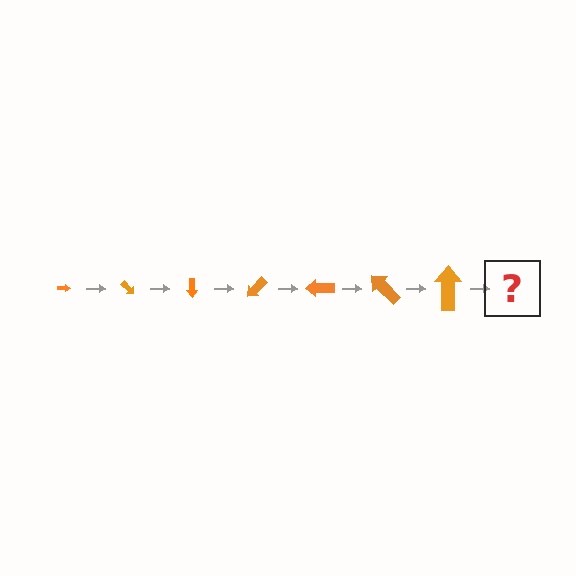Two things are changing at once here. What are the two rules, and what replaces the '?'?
The two rules are that the arrow grows larger each step and it rotates 45 degrees each step. The '?' should be an arrow, larger than the previous one and rotated 315 degrees from the start.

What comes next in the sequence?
The next element should be an arrow, larger than the previous one and rotated 315 degrees from the start.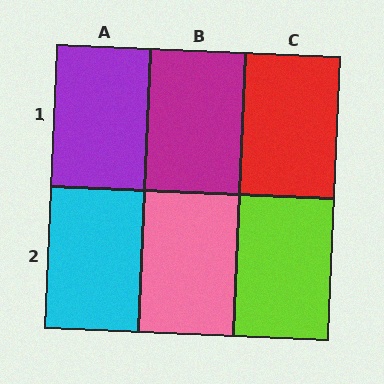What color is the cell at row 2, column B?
Pink.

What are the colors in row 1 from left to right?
Purple, magenta, red.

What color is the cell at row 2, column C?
Lime.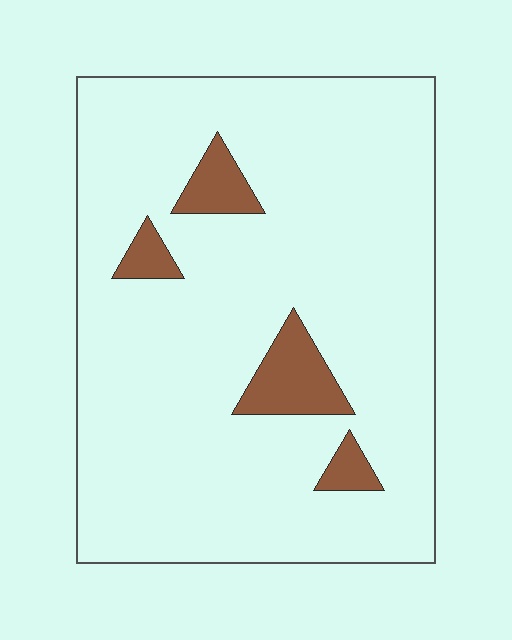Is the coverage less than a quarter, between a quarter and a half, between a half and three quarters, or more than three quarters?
Less than a quarter.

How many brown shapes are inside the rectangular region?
4.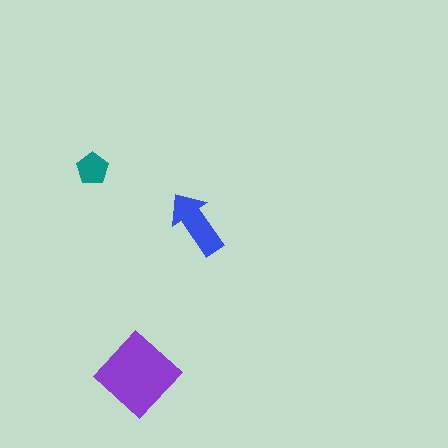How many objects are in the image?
There are 3 objects in the image.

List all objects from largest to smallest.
The purple diamond, the blue arrow, the teal pentagon.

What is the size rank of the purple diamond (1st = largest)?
1st.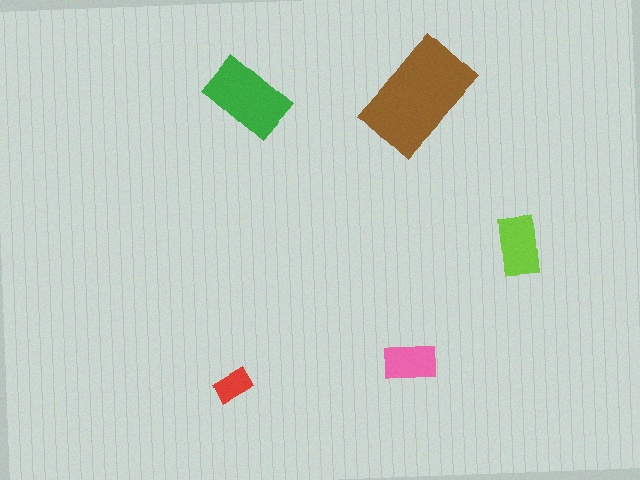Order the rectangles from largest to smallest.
the brown one, the green one, the lime one, the pink one, the red one.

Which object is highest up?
The green rectangle is topmost.